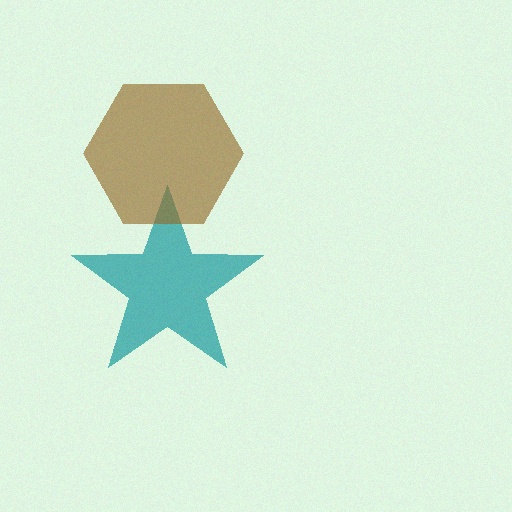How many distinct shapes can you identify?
There are 2 distinct shapes: a teal star, a brown hexagon.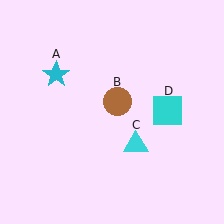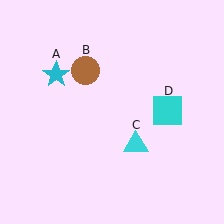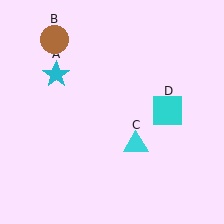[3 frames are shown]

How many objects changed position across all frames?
1 object changed position: brown circle (object B).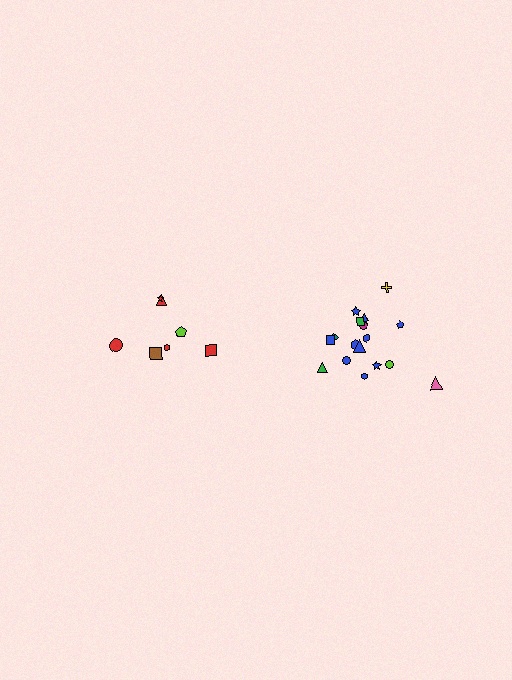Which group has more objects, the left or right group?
The right group.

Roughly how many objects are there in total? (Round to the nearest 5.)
Roughly 25 objects in total.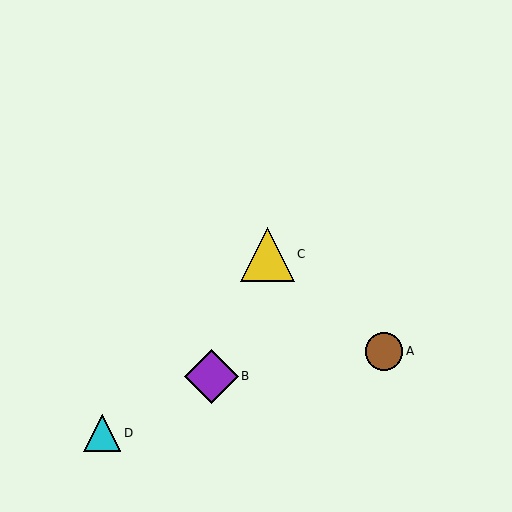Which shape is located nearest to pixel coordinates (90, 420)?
The cyan triangle (labeled D) at (102, 433) is nearest to that location.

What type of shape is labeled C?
Shape C is a yellow triangle.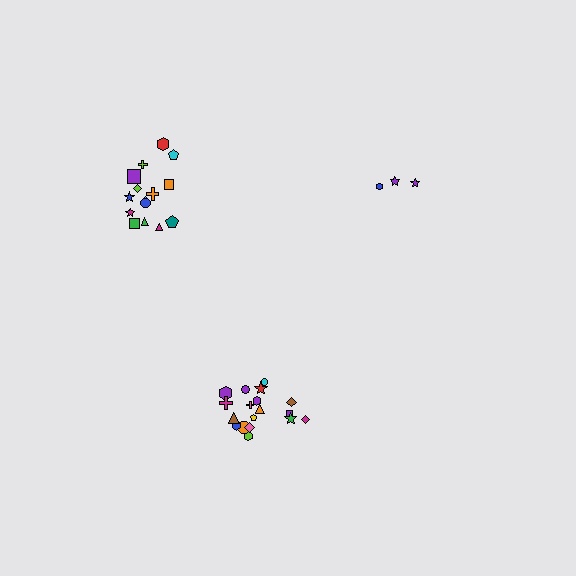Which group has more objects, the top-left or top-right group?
The top-left group.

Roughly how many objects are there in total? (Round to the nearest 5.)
Roughly 35 objects in total.